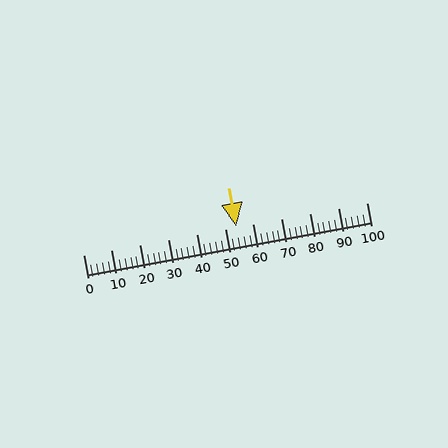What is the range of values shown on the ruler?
The ruler shows values from 0 to 100.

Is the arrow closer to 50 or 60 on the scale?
The arrow is closer to 50.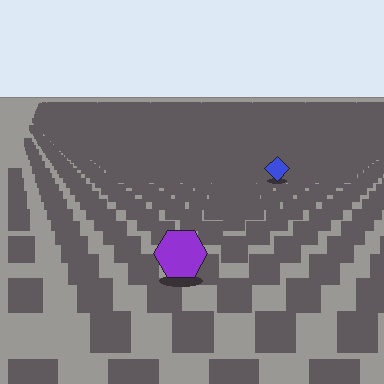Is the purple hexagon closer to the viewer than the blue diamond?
Yes. The purple hexagon is closer — you can tell from the texture gradient: the ground texture is coarser near it.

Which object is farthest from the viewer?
The blue diamond is farthest from the viewer. It appears smaller and the ground texture around it is denser.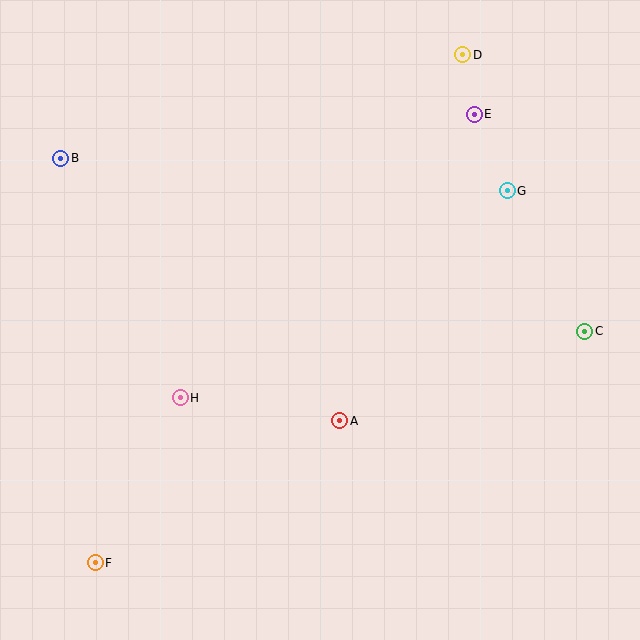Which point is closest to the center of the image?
Point A at (340, 421) is closest to the center.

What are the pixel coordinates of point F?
Point F is at (95, 563).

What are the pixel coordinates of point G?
Point G is at (507, 191).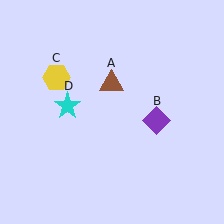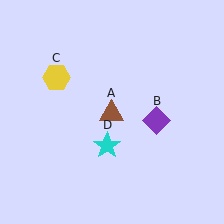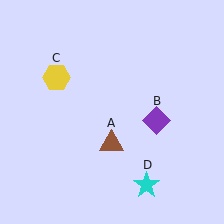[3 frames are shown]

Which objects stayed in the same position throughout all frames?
Purple diamond (object B) and yellow hexagon (object C) remained stationary.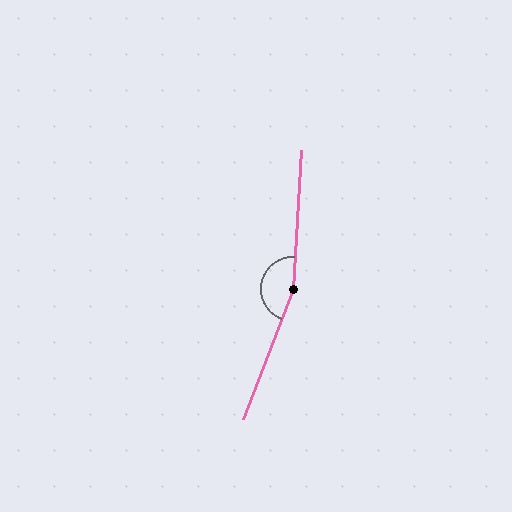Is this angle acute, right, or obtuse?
It is obtuse.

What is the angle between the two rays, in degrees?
Approximately 163 degrees.